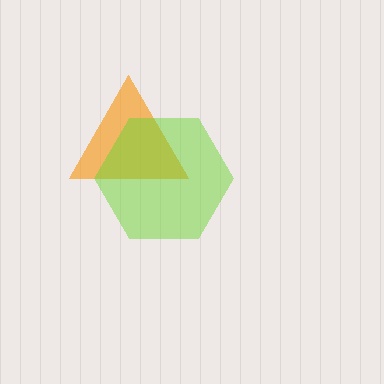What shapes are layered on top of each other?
The layered shapes are: an orange triangle, a lime hexagon.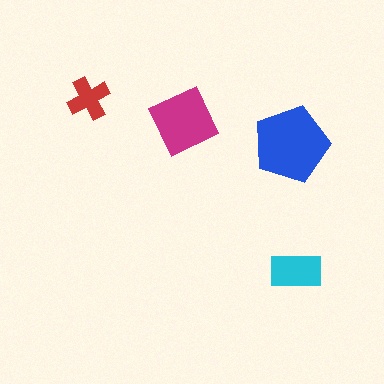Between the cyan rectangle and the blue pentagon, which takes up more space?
The blue pentagon.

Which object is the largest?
The blue pentagon.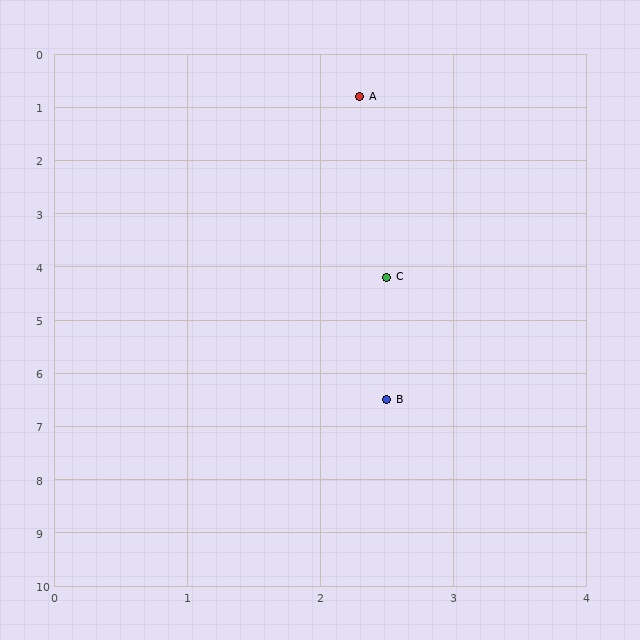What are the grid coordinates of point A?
Point A is at approximately (2.3, 0.8).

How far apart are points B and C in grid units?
Points B and C are about 2.3 grid units apart.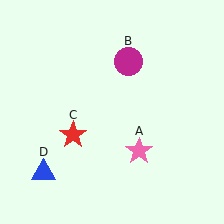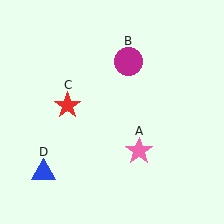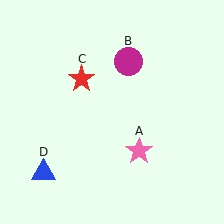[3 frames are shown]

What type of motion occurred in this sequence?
The red star (object C) rotated clockwise around the center of the scene.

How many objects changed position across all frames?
1 object changed position: red star (object C).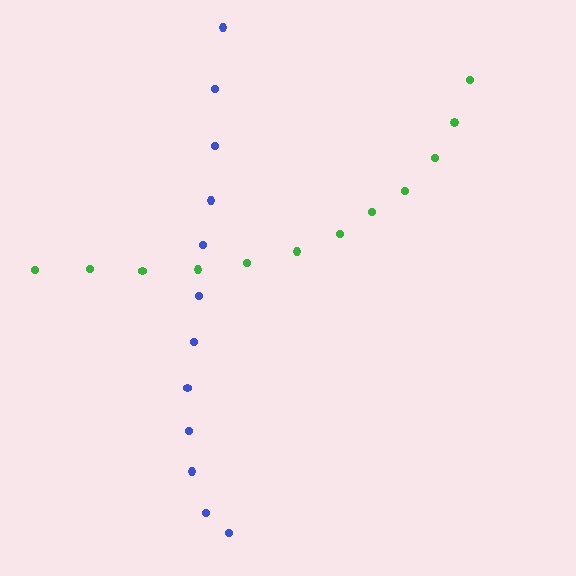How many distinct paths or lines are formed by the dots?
There are 2 distinct paths.